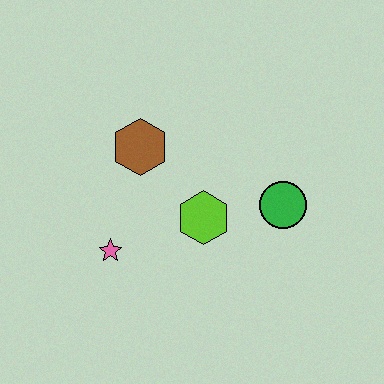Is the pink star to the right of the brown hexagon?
No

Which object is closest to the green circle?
The lime hexagon is closest to the green circle.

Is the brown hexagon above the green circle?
Yes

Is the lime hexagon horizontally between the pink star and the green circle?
Yes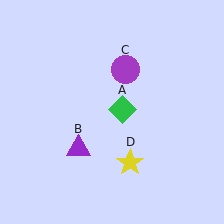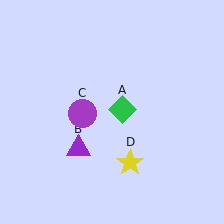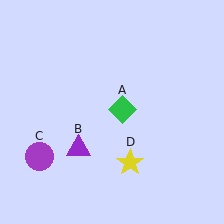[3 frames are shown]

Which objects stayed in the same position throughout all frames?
Green diamond (object A) and purple triangle (object B) and yellow star (object D) remained stationary.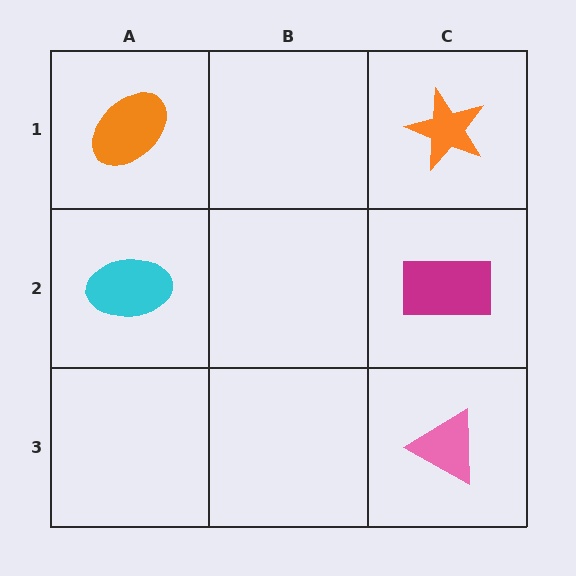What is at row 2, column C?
A magenta rectangle.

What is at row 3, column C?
A pink triangle.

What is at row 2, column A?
A cyan ellipse.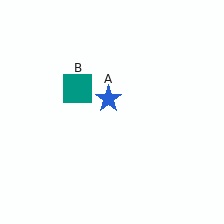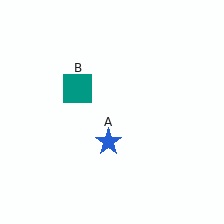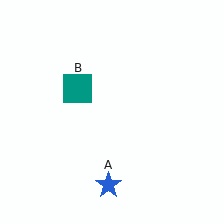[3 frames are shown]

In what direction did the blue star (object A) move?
The blue star (object A) moved down.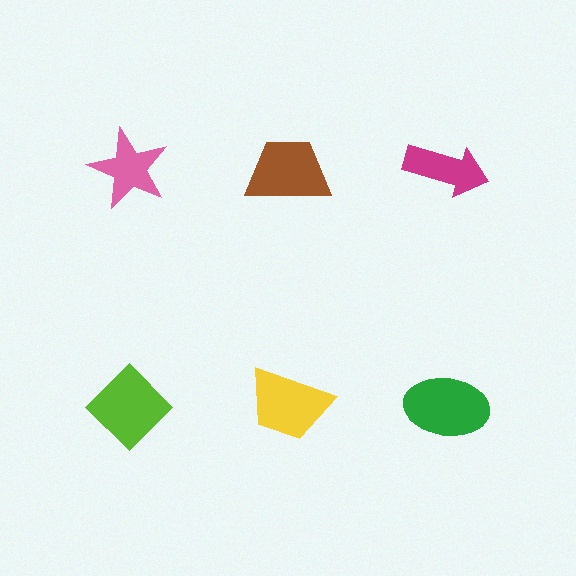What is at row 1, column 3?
A magenta arrow.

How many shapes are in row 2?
3 shapes.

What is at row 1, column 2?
A brown trapezoid.